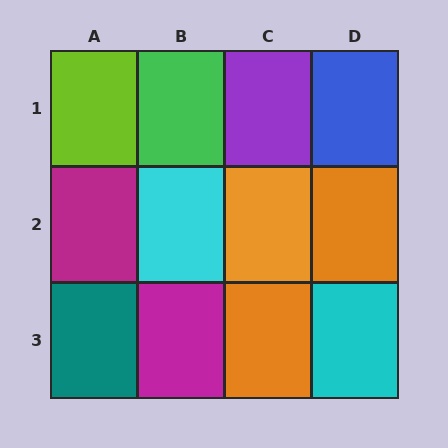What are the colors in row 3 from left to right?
Teal, magenta, orange, cyan.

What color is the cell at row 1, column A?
Lime.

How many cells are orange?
3 cells are orange.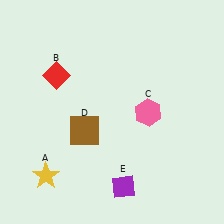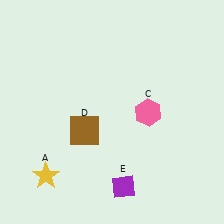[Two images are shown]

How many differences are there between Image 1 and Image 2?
There is 1 difference between the two images.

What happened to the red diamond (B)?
The red diamond (B) was removed in Image 2. It was in the top-left area of Image 1.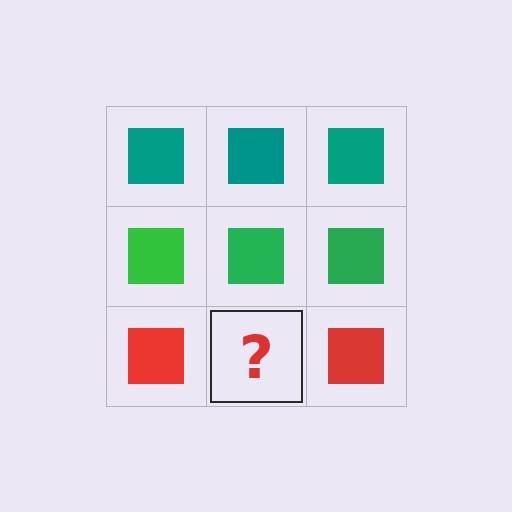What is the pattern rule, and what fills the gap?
The rule is that each row has a consistent color. The gap should be filled with a red square.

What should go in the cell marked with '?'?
The missing cell should contain a red square.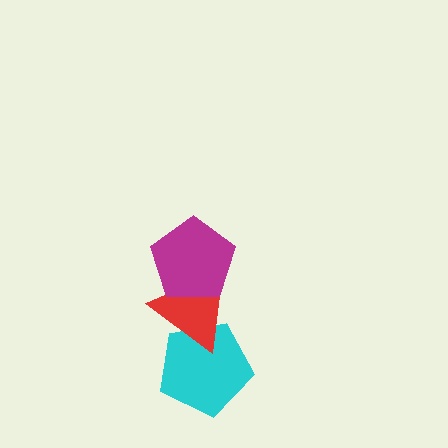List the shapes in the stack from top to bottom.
From top to bottom: the magenta pentagon, the red triangle, the cyan pentagon.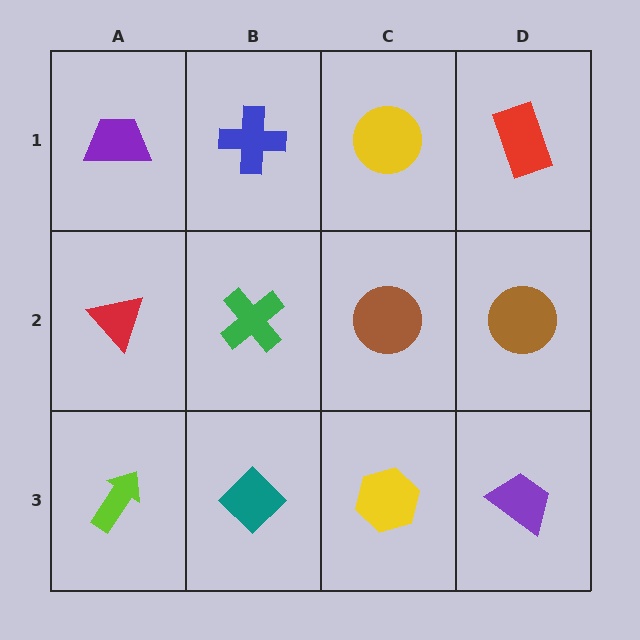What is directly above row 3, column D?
A brown circle.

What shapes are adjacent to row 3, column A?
A red triangle (row 2, column A), a teal diamond (row 3, column B).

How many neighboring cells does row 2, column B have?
4.